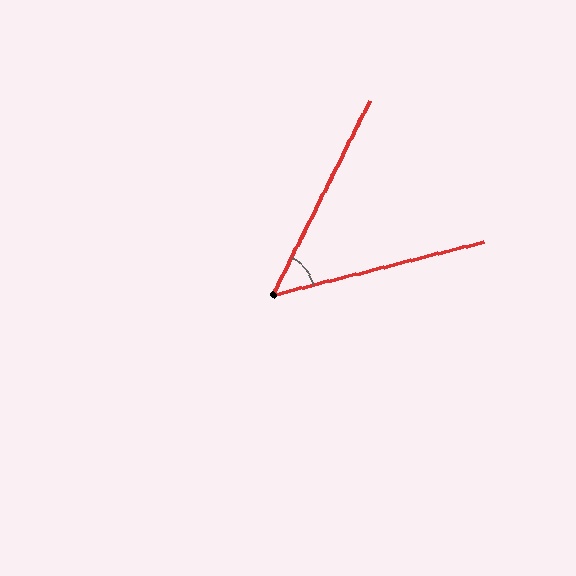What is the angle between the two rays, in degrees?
Approximately 49 degrees.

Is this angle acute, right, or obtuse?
It is acute.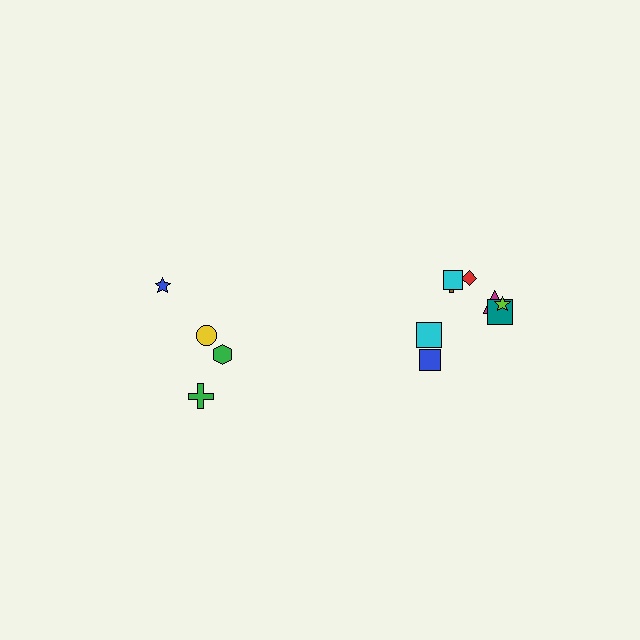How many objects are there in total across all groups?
There are 12 objects.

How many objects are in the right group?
There are 8 objects.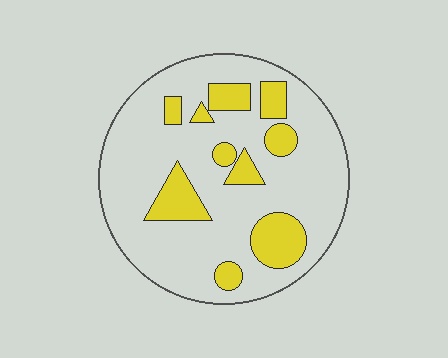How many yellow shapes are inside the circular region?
10.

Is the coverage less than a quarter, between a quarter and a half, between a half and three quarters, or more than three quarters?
Less than a quarter.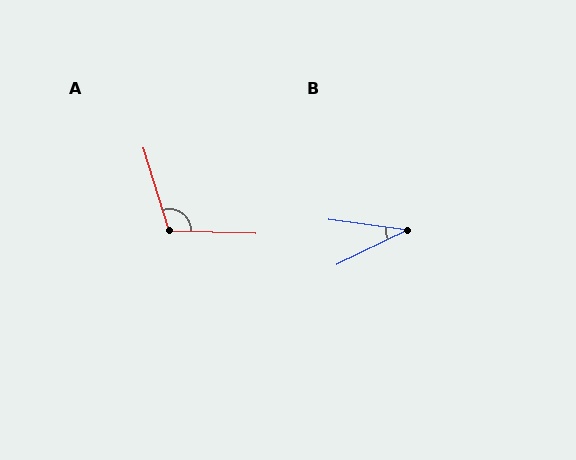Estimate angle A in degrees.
Approximately 109 degrees.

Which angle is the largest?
A, at approximately 109 degrees.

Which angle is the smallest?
B, at approximately 34 degrees.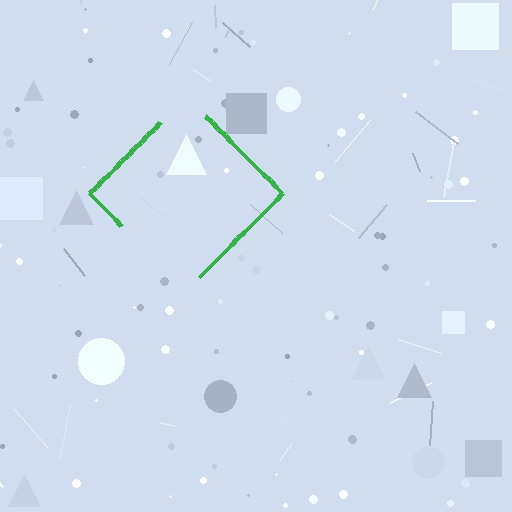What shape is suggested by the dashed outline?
The dashed outline suggests a diamond.